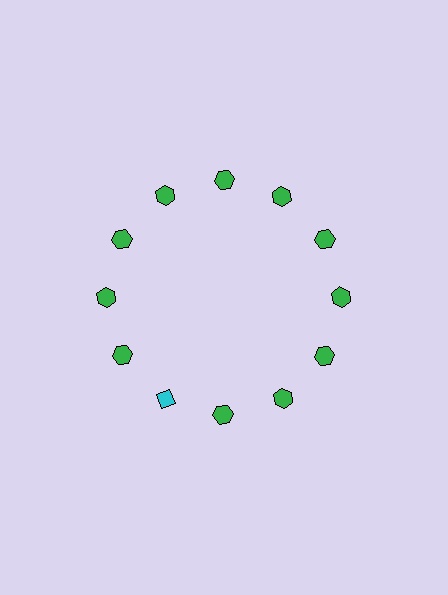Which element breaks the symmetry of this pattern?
The cyan diamond at roughly the 7 o'clock position breaks the symmetry. All other shapes are green hexagons.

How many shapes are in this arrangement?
There are 12 shapes arranged in a ring pattern.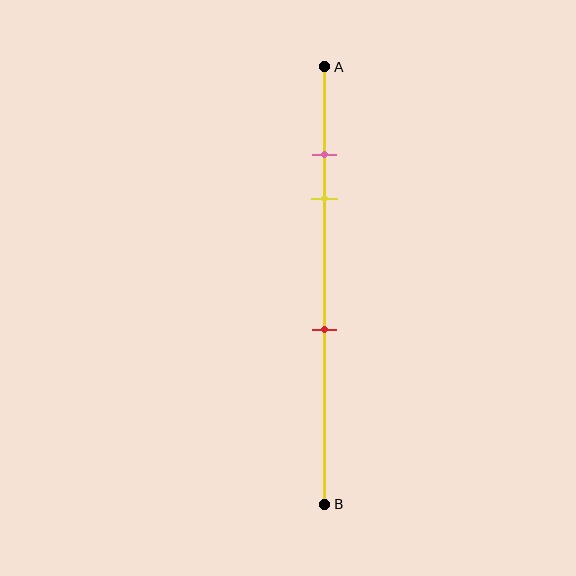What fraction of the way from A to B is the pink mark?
The pink mark is approximately 20% (0.2) of the way from A to B.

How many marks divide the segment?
There are 3 marks dividing the segment.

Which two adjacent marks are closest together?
The pink and yellow marks are the closest adjacent pair.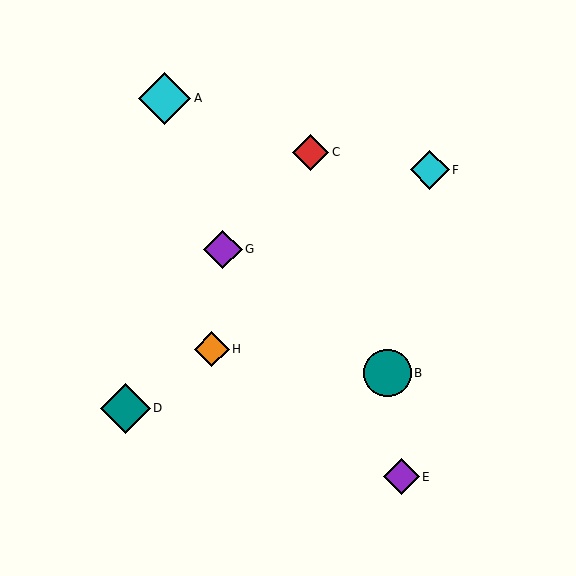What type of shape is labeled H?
Shape H is an orange diamond.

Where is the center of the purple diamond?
The center of the purple diamond is at (401, 477).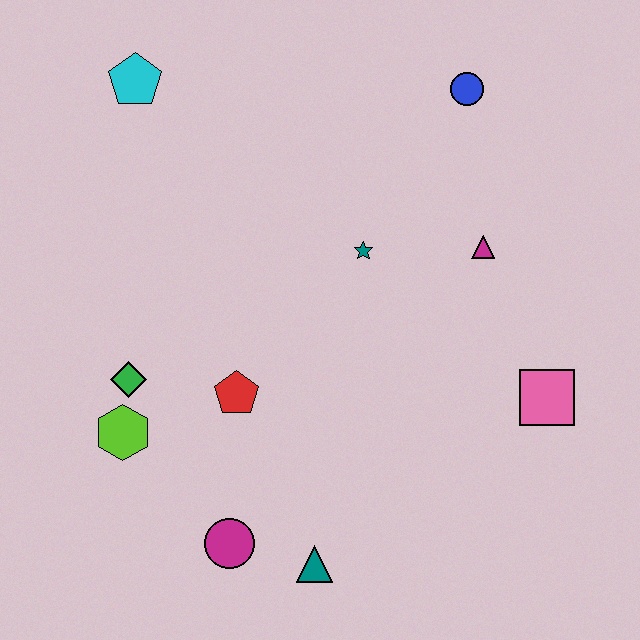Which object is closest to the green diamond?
The lime hexagon is closest to the green diamond.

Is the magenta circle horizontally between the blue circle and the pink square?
No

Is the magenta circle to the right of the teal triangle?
No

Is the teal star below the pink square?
No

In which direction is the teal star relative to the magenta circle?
The teal star is above the magenta circle.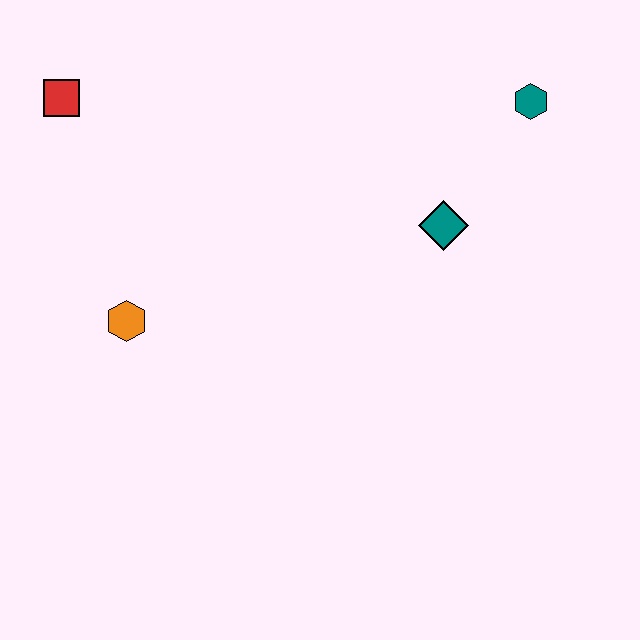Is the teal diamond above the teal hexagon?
No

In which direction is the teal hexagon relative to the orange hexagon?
The teal hexagon is to the right of the orange hexagon.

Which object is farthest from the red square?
The teal hexagon is farthest from the red square.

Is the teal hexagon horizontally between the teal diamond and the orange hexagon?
No